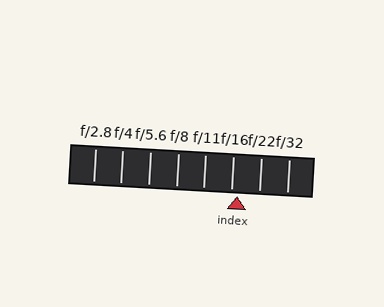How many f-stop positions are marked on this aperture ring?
There are 8 f-stop positions marked.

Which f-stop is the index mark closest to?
The index mark is closest to f/16.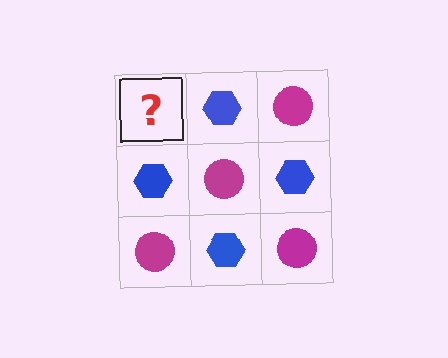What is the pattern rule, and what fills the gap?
The rule is that it alternates magenta circle and blue hexagon in a checkerboard pattern. The gap should be filled with a magenta circle.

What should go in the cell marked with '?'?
The missing cell should contain a magenta circle.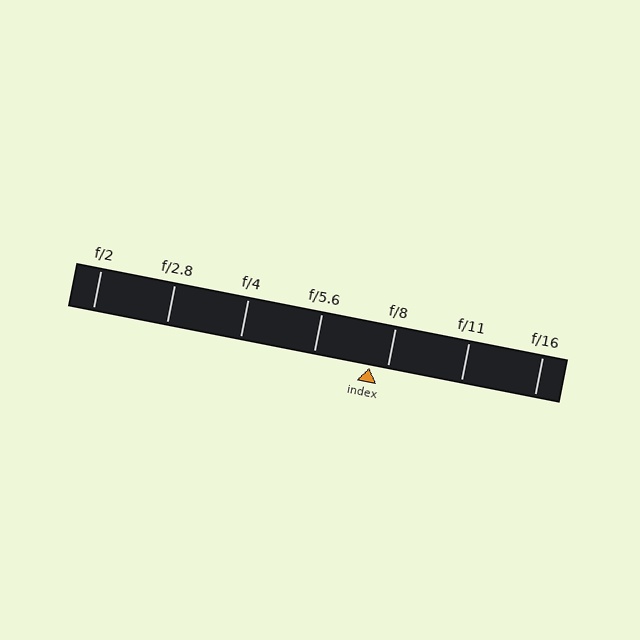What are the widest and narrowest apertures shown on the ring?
The widest aperture shown is f/2 and the narrowest is f/16.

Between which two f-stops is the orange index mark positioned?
The index mark is between f/5.6 and f/8.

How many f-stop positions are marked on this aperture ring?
There are 7 f-stop positions marked.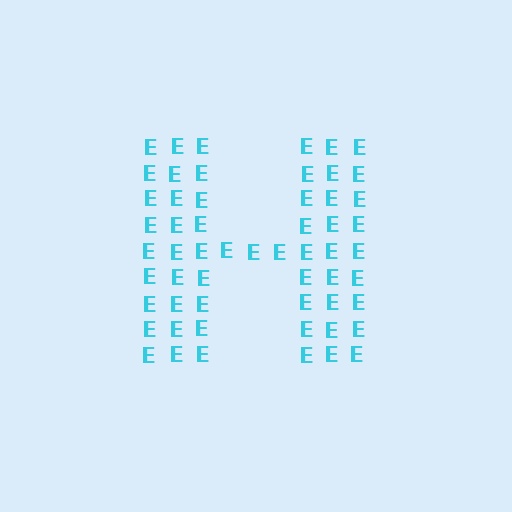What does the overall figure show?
The overall figure shows the letter H.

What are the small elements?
The small elements are letter E's.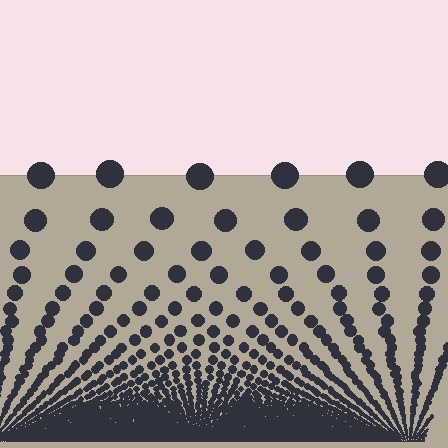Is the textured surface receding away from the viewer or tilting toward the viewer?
The surface appears to tilt toward the viewer. Texture elements get larger and sparser toward the top.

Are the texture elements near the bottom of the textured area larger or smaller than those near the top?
Smaller. The gradient is inverted — elements near the bottom are smaller and denser.